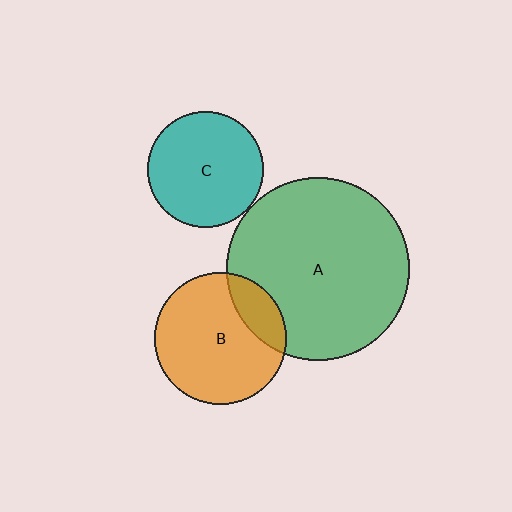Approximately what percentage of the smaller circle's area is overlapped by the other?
Approximately 20%.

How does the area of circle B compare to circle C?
Approximately 1.3 times.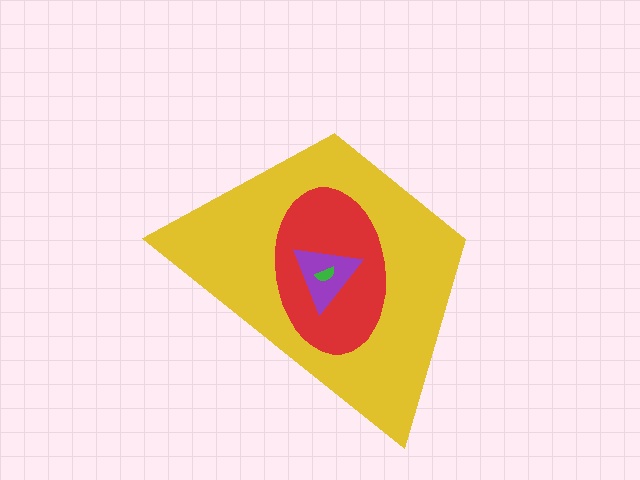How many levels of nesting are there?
4.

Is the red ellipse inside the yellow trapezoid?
Yes.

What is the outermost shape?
The yellow trapezoid.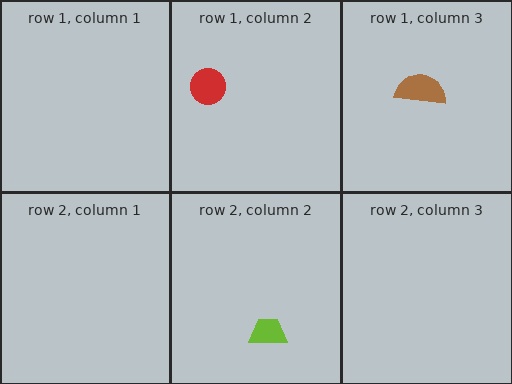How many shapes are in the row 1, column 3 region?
1.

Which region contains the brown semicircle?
The row 1, column 3 region.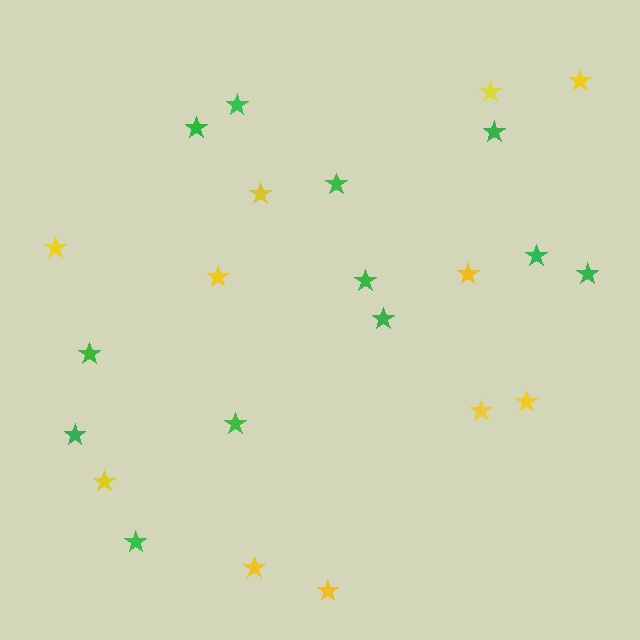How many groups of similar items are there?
There are 2 groups: one group of green stars (12) and one group of yellow stars (11).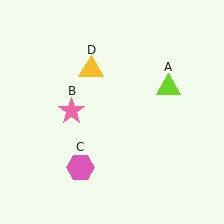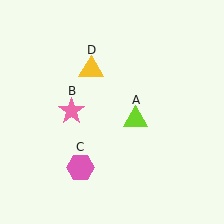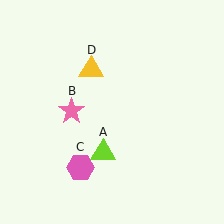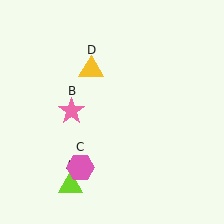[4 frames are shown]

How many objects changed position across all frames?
1 object changed position: lime triangle (object A).